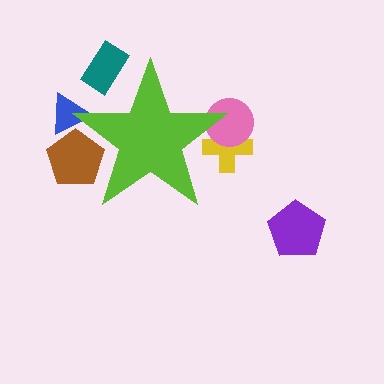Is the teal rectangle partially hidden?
Yes, the teal rectangle is partially hidden behind the lime star.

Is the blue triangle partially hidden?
Yes, the blue triangle is partially hidden behind the lime star.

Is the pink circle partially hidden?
Yes, the pink circle is partially hidden behind the lime star.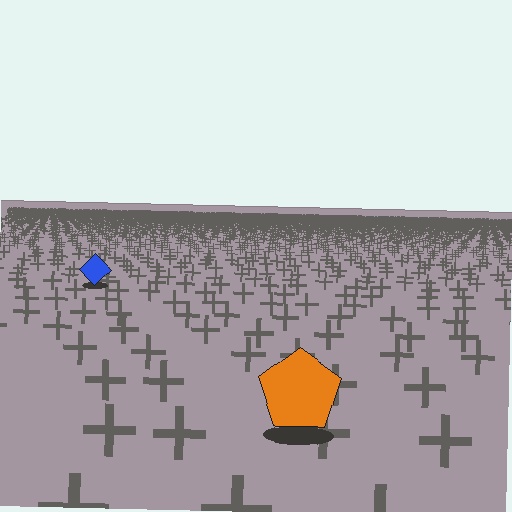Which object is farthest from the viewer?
The blue diamond is farthest from the viewer. It appears smaller and the ground texture around it is denser.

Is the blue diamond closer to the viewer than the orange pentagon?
No. The orange pentagon is closer — you can tell from the texture gradient: the ground texture is coarser near it.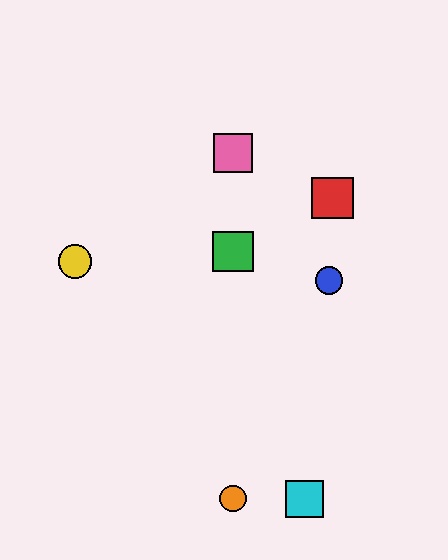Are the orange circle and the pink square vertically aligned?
Yes, both are at x≈233.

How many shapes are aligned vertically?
4 shapes (the green square, the purple circle, the orange circle, the pink square) are aligned vertically.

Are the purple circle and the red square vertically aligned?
No, the purple circle is at x≈233 and the red square is at x≈333.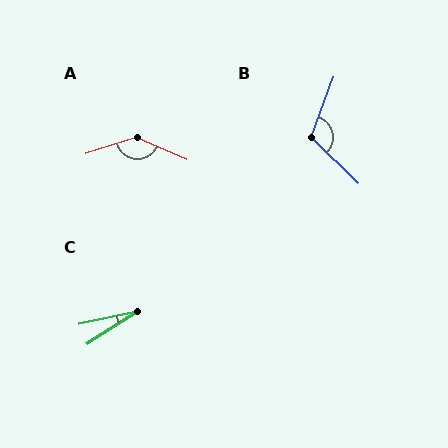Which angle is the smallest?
C, at approximately 20 degrees.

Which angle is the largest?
A, at approximately 139 degrees.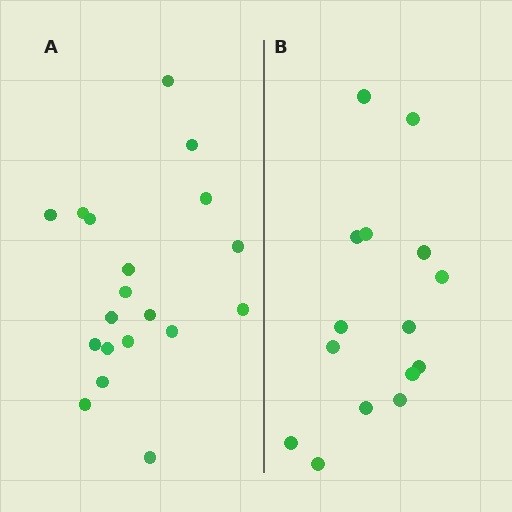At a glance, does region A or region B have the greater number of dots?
Region A (the left region) has more dots.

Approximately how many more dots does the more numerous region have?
Region A has about 4 more dots than region B.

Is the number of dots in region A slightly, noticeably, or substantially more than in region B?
Region A has noticeably more, but not dramatically so. The ratio is roughly 1.3 to 1.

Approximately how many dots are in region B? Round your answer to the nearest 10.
About 20 dots. (The exact count is 15, which rounds to 20.)